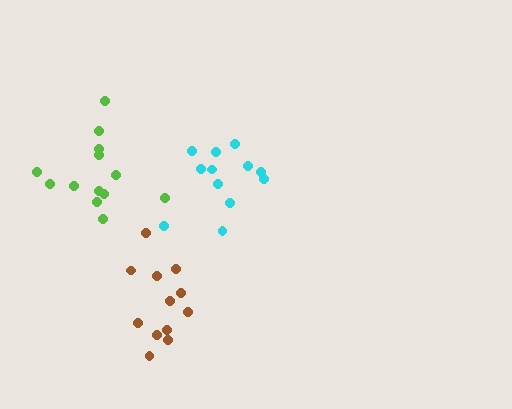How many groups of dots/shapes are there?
There are 3 groups.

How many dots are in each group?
Group 1: 12 dots, Group 2: 12 dots, Group 3: 13 dots (37 total).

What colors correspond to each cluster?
The clusters are colored: cyan, brown, lime.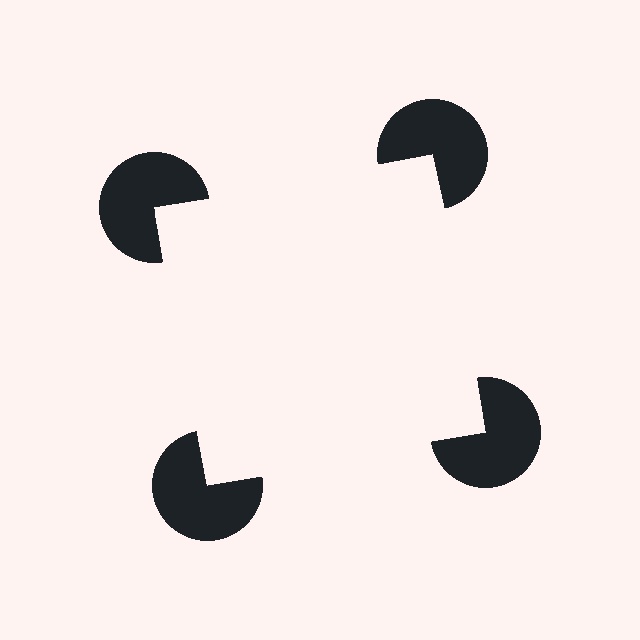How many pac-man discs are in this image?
There are 4 — one at each vertex of the illusory square.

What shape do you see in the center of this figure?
An illusory square — its edges are inferred from the aligned wedge cuts in the pac-man discs, not physically drawn.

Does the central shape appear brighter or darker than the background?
It typically appears slightly brighter than the background, even though no actual brightness change is drawn.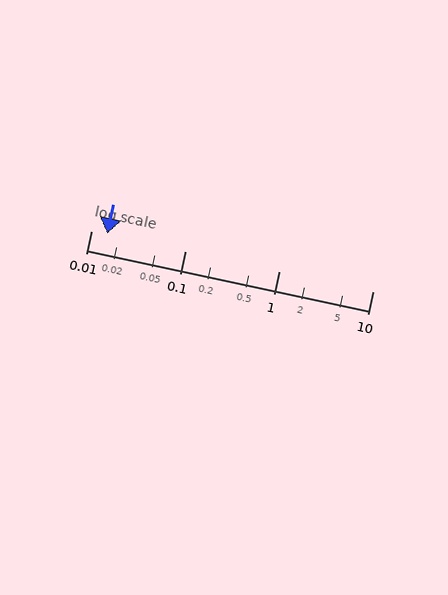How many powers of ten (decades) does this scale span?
The scale spans 3 decades, from 0.01 to 10.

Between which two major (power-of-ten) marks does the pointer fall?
The pointer is between 0.01 and 0.1.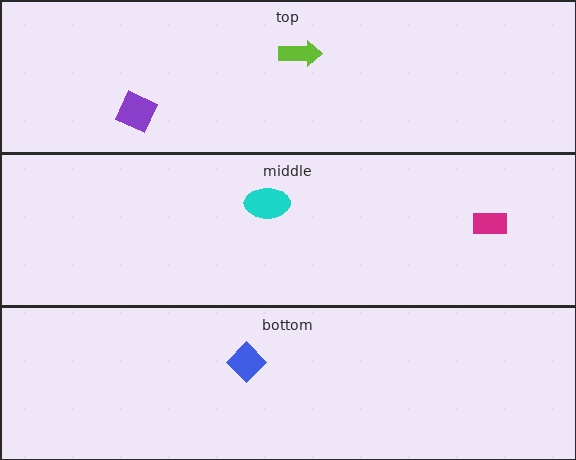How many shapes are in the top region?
2.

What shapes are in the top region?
The purple square, the lime arrow.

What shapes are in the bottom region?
The blue diamond.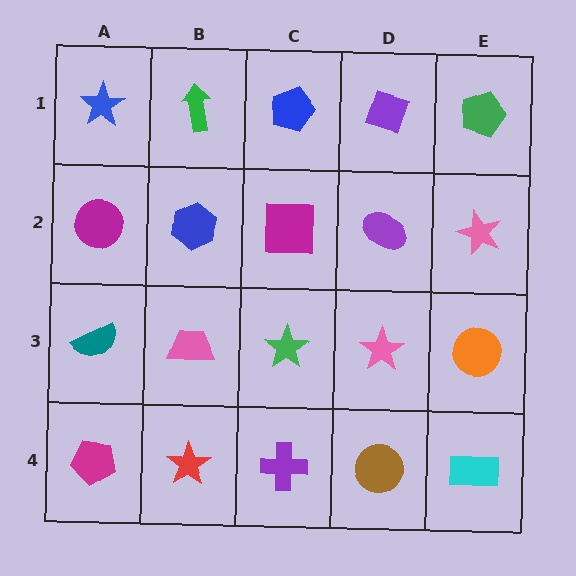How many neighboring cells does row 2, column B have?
4.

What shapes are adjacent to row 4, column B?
A pink trapezoid (row 3, column B), a magenta pentagon (row 4, column A), a purple cross (row 4, column C).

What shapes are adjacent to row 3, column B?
A blue hexagon (row 2, column B), a red star (row 4, column B), a teal semicircle (row 3, column A), a green star (row 3, column C).